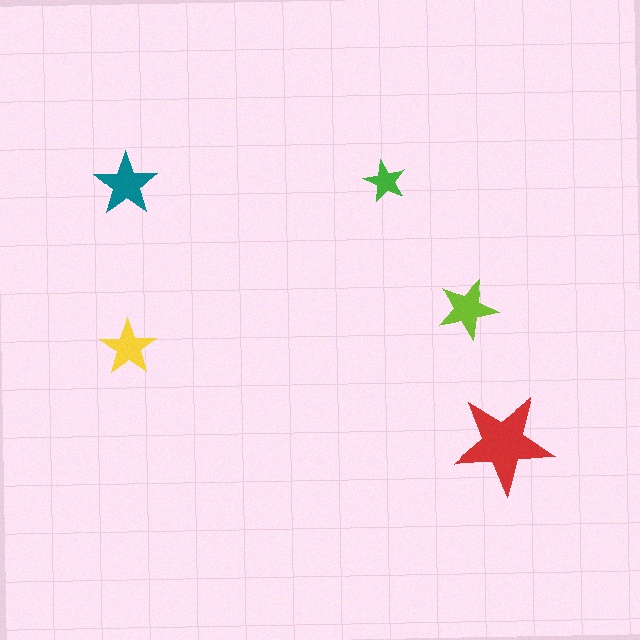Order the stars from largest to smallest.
the red one, the teal one, the lime one, the yellow one, the green one.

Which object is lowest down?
The red star is bottommost.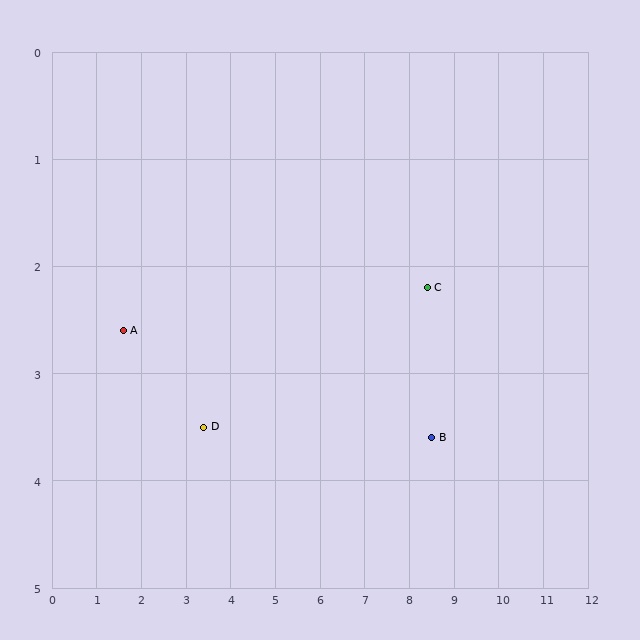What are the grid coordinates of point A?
Point A is at approximately (1.6, 2.6).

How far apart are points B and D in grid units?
Points B and D are about 5.1 grid units apart.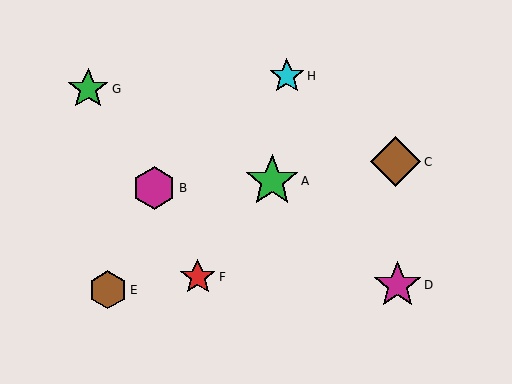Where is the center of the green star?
The center of the green star is at (272, 181).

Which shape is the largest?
The green star (labeled A) is the largest.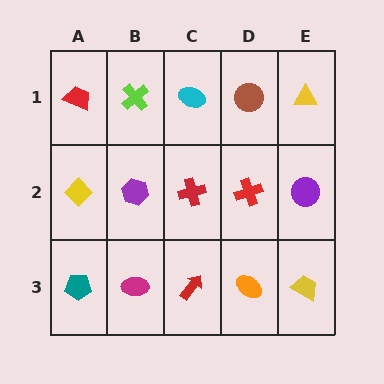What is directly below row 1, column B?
A purple hexagon.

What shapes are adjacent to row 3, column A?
A yellow diamond (row 2, column A), a magenta ellipse (row 3, column B).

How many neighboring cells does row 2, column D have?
4.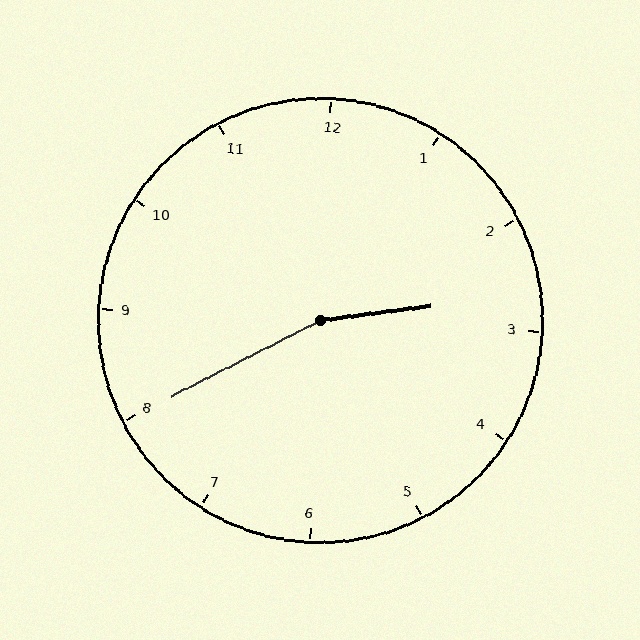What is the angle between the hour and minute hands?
Approximately 160 degrees.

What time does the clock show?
2:40.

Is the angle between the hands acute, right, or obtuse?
It is obtuse.